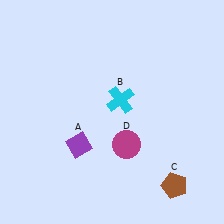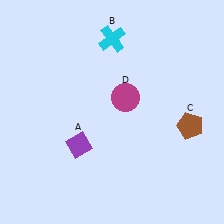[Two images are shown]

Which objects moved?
The objects that moved are: the cyan cross (B), the brown pentagon (C), the magenta circle (D).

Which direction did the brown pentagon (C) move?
The brown pentagon (C) moved up.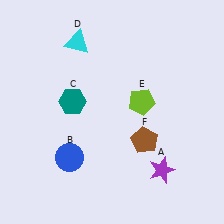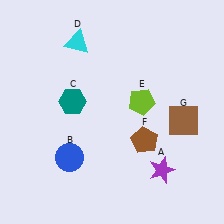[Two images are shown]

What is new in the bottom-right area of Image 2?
A brown square (G) was added in the bottom-right area of Image 2.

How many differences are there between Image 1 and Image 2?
There is 1 difference between the two images.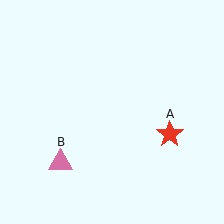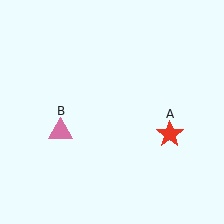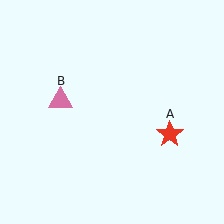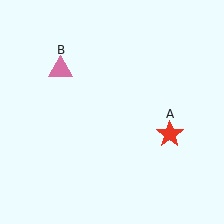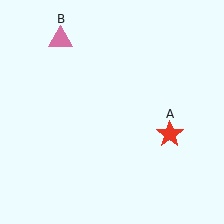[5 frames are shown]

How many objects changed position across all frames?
1 object changed position: pink triangle (object B).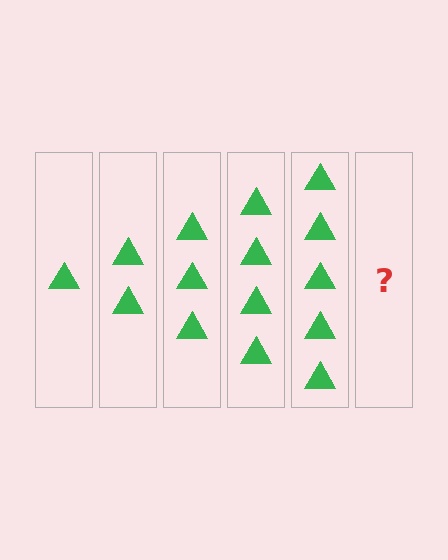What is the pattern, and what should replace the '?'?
The pattern is that each step adds one more triangle. The '?' should be 6 triangles.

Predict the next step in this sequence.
The next step is 6 triangles.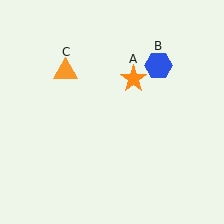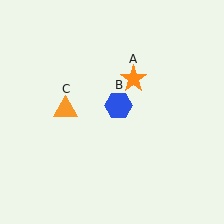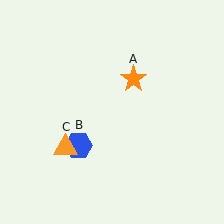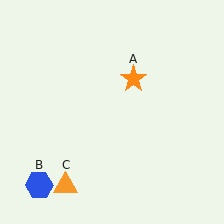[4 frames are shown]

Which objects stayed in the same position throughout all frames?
Orange star (object A) remained stationary.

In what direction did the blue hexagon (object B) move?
The blue hexagon (object B) moved down and to the left.